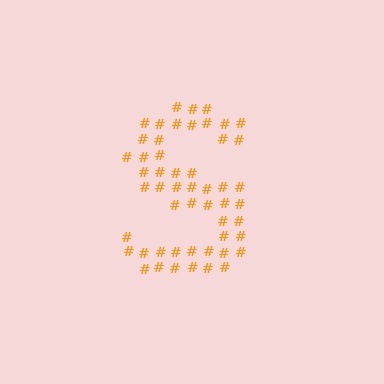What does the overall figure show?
The overall figure shows the letter S.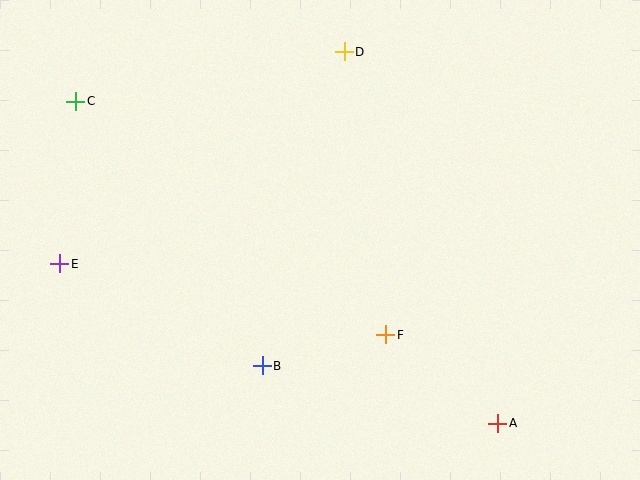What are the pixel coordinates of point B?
Point B is at (262, 366).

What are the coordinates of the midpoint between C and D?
The midpoint between C and D is at (210, 77).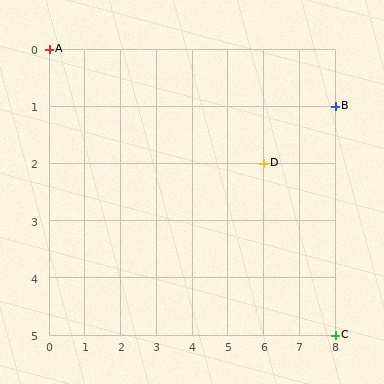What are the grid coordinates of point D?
Point D is at grid coordinates (6, 2).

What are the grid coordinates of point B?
Point B is at grid coordinates (8, 1).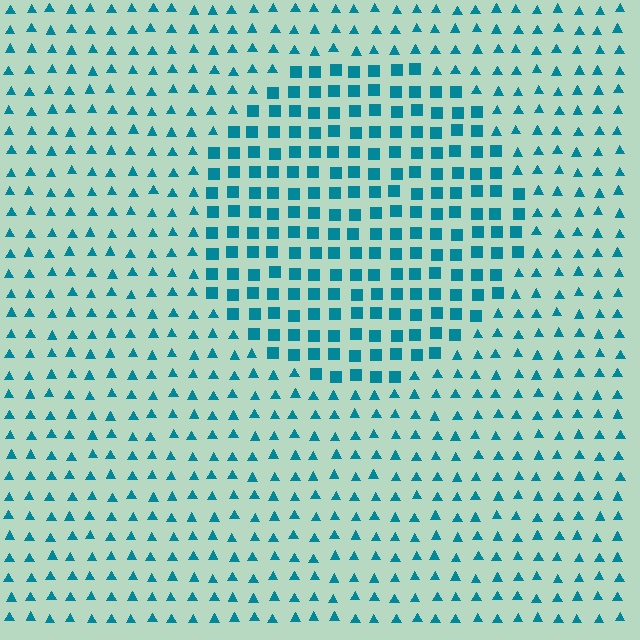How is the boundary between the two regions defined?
The boundary is defined by a change in element shape: squares inside vs. triangles outside. All elements share the same color and spacing.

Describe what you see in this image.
The image is filled with small teal elements arranged in a uniform grid. A circle-shaped region contains squares, while the surrounding area contains triangles. The boundary is defined purely by the change in element shape.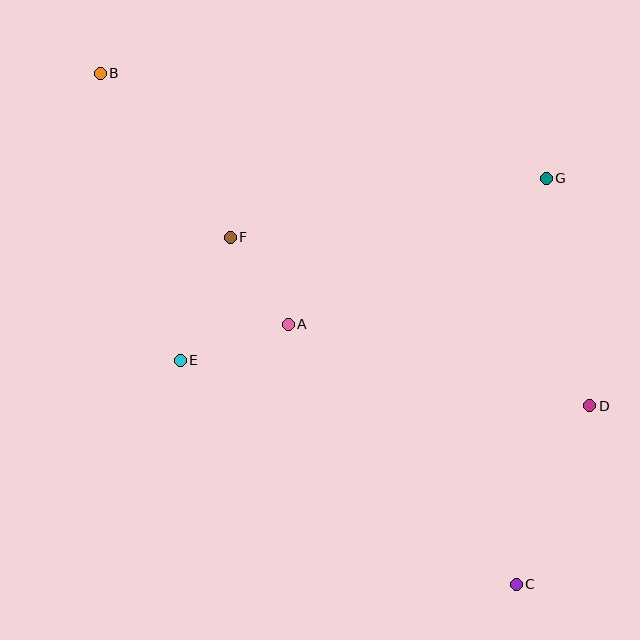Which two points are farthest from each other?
Points B and C are farthest from each other.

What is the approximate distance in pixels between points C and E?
The distance between C and E is approximately 404 pixels.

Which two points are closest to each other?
Points A and F are closest to each other.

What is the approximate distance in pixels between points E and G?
The distance between E and G is approximately 408 pixels.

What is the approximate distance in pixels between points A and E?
The distance between A and E is approximately 114 pixels.